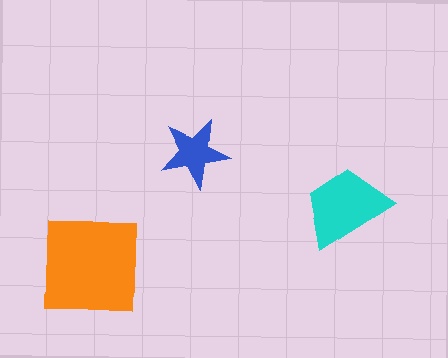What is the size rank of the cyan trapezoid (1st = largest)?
2nd.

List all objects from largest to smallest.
The orange square, the cyan trapezoid, the blue star.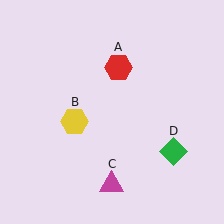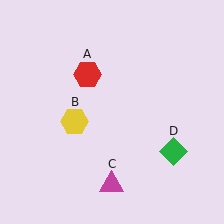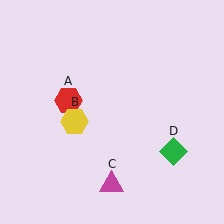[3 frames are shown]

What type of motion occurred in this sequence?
The red hexagon (object A) rotated counterclockwise around the center of the scene.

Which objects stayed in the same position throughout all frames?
Yellow hexagon (object B) and magenta triangle (object C) and green diamond (object D) remained stationary.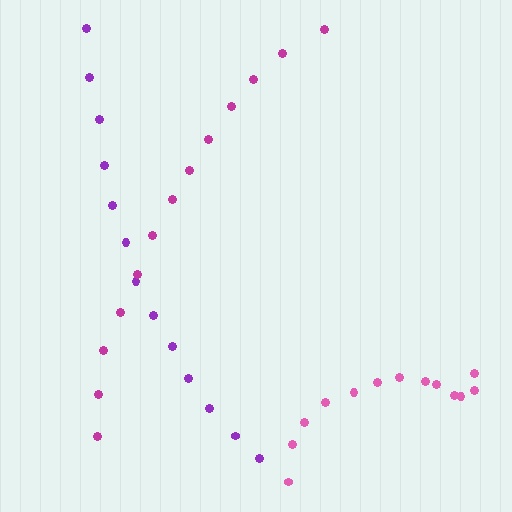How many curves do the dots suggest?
There are 3 distinct paths.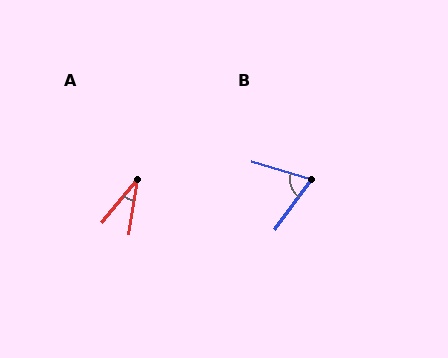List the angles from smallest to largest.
A (31°), B (71°).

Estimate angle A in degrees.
Approximately 31 degrees.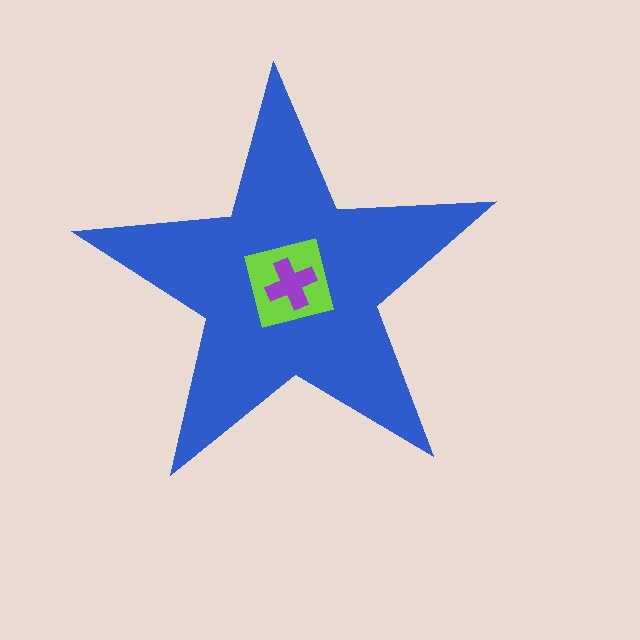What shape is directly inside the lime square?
The purple cross.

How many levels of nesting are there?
3.